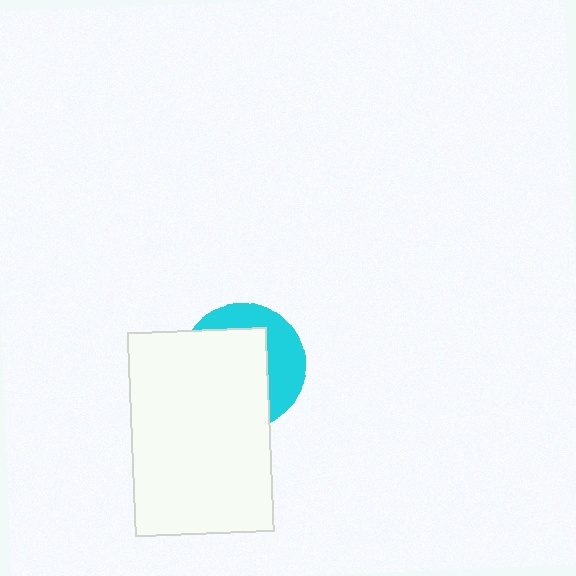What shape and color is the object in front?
The object in front is a white rectangle.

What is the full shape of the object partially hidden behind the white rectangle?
The partially hidden object is a cyan circle.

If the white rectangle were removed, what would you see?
You would see the complete cyan circle.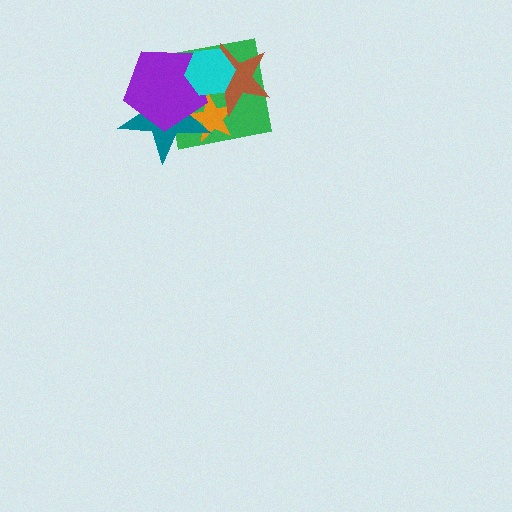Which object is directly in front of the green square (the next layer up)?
The orange star is directly in front of the green square.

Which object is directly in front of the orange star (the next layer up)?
The teal star is directly in front of the orange star.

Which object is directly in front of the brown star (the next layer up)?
The purple pentagon is directly in front of the brown star.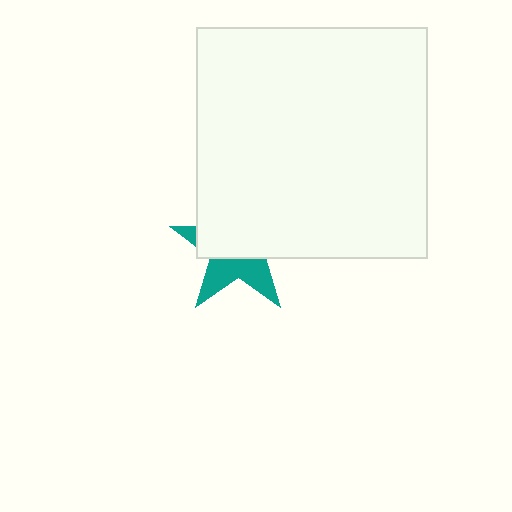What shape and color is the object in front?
The object in front is a white square.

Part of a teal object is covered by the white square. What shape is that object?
It is a star.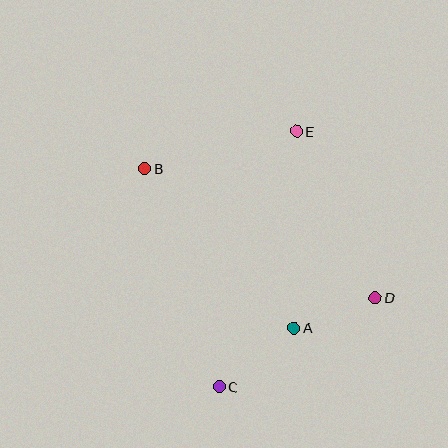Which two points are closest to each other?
Points A and D are closest to each other.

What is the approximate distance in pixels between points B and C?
The distance between B and C is approximately 231 pixels.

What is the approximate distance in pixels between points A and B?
The distance between A and B is approximately 219 pixels.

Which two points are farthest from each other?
Points C and E are farthest from each other.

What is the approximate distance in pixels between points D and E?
The distance between D and E is approximately 184 pixels.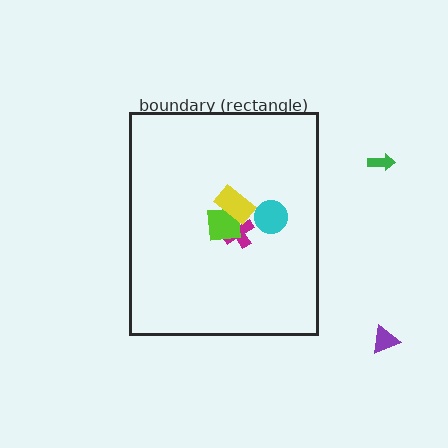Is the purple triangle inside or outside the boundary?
Outside.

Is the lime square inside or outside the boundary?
Inside.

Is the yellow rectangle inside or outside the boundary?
Inside.